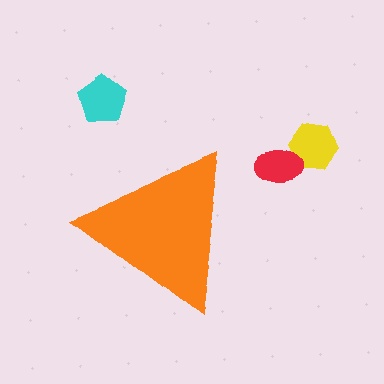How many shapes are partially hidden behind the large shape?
0 shapes are partially hidden.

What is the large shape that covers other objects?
An orange triangle.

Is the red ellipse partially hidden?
No, the red ellipse is fully visible.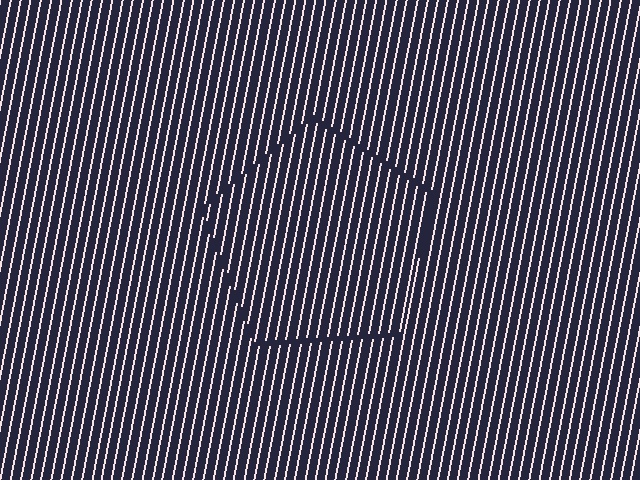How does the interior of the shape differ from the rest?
The interior of the shape contains the same grating, shifted by half a period — the contour is defined by the phase discontinuity where line-ends from the inner and outer gratings abut.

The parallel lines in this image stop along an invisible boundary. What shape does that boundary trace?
An illusory pentagon. The interior of the shape contains the same grating, shifted by half a period — the contour is defined by the phase discontinuity where line-ends from the inner and outer gratings abut.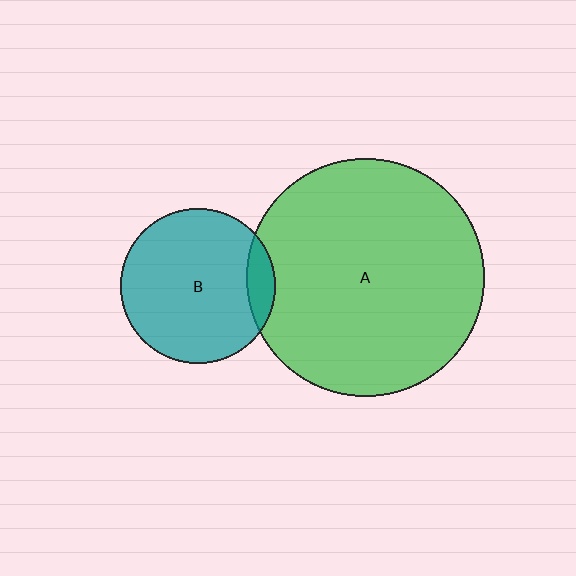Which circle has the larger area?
Circle A (green).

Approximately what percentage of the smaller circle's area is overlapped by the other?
Approximately 10%.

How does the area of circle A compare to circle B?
Approximately 2.3 times.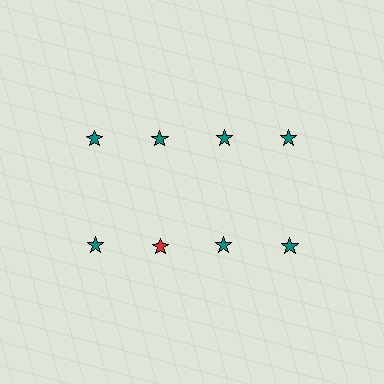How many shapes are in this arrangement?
There are 8 shapes arranged in a grid pattern.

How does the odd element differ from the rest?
It has a different color: red instead of teal.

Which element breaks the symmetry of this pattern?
The red star in the second row, second from left column breaks the symmetry. All other shapes are teal stars.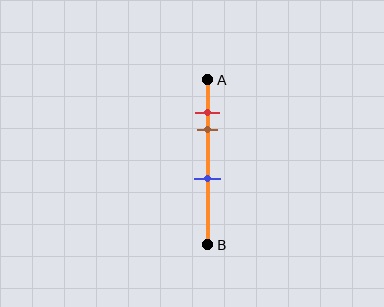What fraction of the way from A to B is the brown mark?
The brown mark is approximately 30% (0.3) of the way from A to B.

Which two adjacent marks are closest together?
The red and brown marks are the closest adjacent pair.